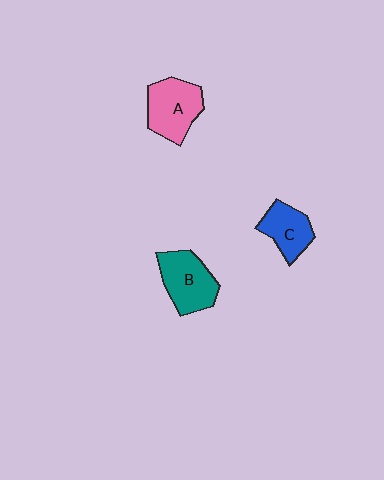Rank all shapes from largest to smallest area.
From largest to smallest: A (pink), B (teal), C (blue).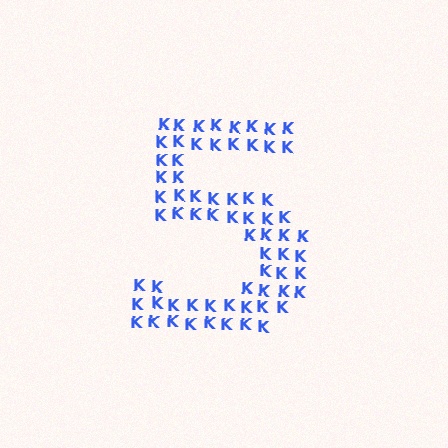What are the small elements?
The small elements are letter K's.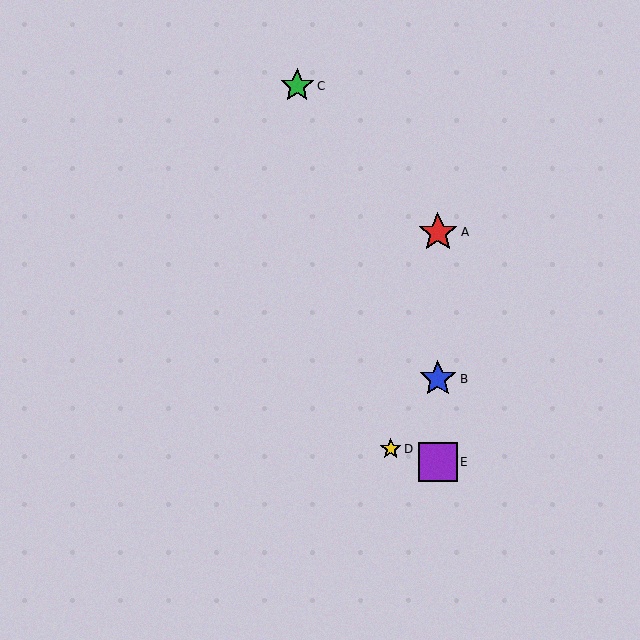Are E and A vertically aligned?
Yes, both are at x≈438.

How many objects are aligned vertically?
3 objects (A, B, E) are aligned vertically.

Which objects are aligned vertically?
Objects A, B, E are aligned vertically.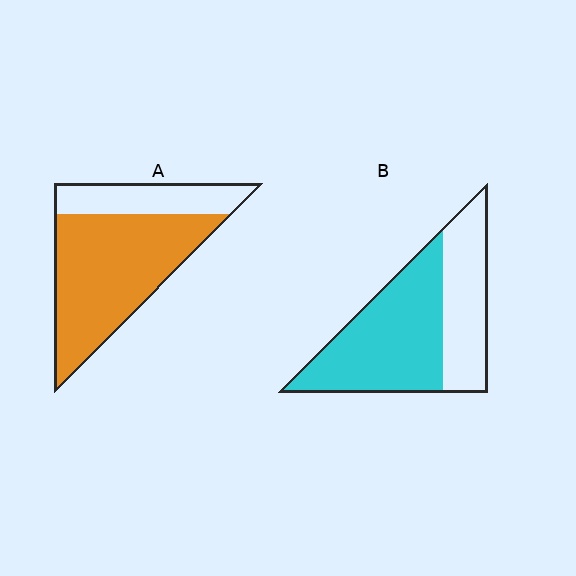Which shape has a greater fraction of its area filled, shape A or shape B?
Shape A.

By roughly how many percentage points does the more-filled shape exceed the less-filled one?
By roughly 10 percentage points (A over B).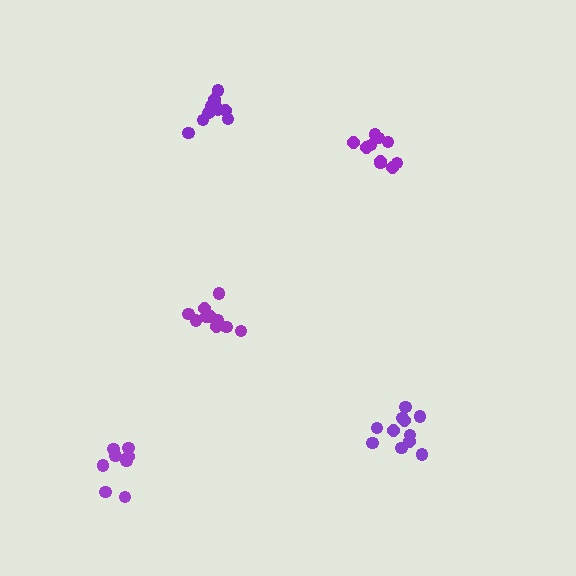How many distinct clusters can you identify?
There are 5 distinct clusters.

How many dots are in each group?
Group 1: 8 dots, Group 2: 11 dots, Group 3: 11 dots, Group 4: 11 dots, Group 5: 10 dots (51 total).